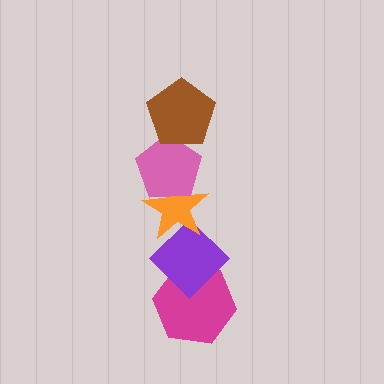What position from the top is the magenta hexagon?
The magenta hexagon is 5th from the top.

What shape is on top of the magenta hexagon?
The purple diamond is on top of the magenta hexagon.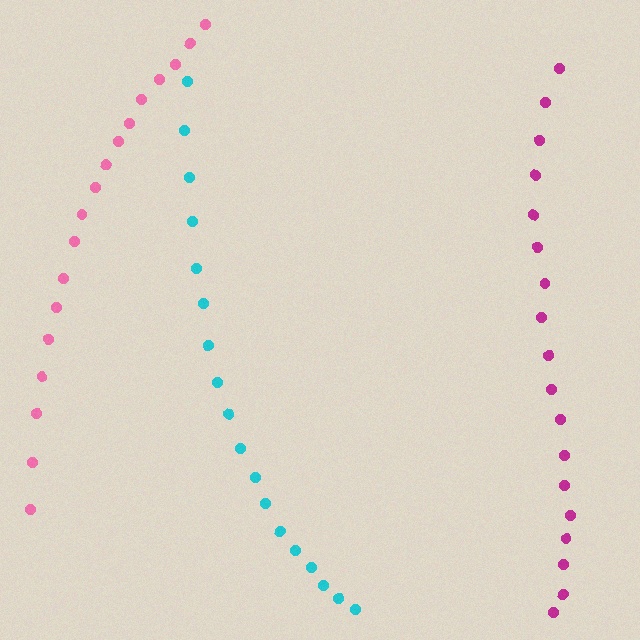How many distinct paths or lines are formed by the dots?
There are 3 distinct paths.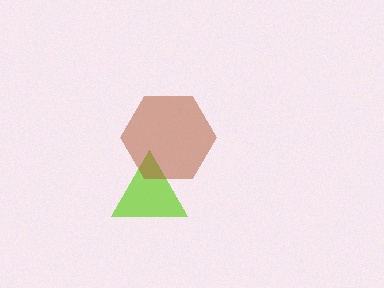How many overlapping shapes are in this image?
There are 2 overlapping shapes in the image.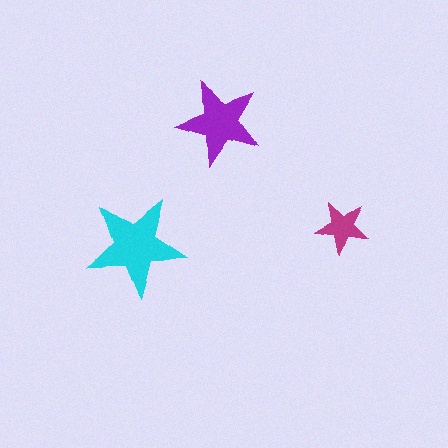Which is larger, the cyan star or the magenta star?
The cyan one.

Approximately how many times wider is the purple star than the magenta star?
About 1.5 times wider.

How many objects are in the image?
There are 3 objects in the image.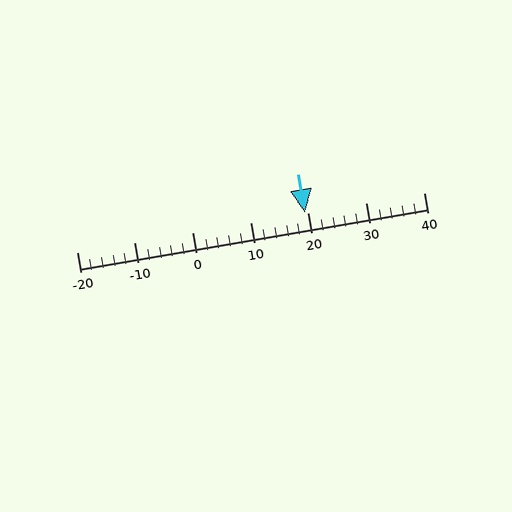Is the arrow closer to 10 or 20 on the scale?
The arrow is closer to 20.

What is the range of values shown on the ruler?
The ruler shows values from -20 to 40.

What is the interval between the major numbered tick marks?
The major tick marks are spaced 10 units apart.